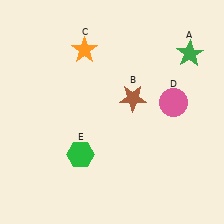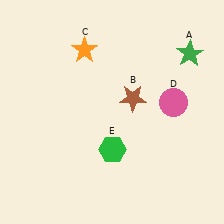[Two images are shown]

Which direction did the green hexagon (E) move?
The green hexagon (E) moved right.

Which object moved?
The green hexagon (E) moved right.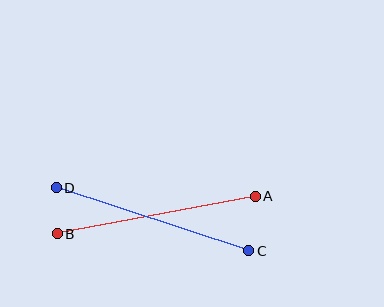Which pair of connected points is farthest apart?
Points C and D are farthest apart.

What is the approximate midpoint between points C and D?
The midpoint is at approximately (153, 219) pixels.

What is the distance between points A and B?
The distance is approximately 202 pixels.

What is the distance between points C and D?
The distance is approximately 203 pixels.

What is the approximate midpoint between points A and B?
The midpoint is at approximately (156, 215) pixels.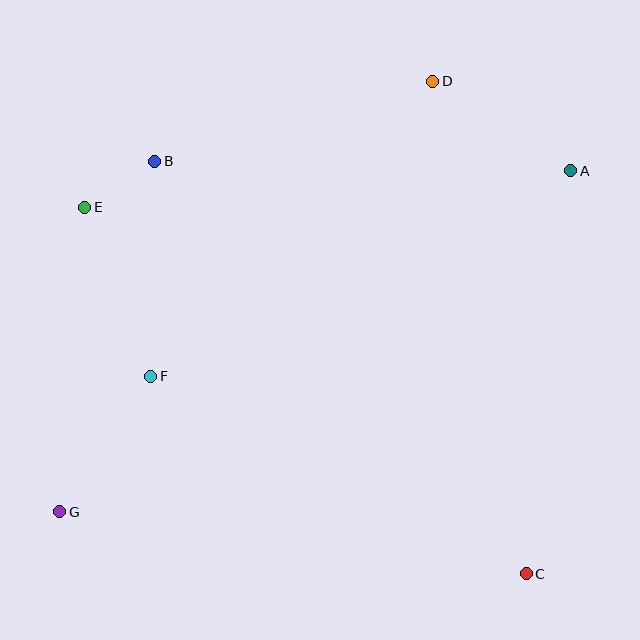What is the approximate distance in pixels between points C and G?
The distance between C and G is approximately 470 pixels.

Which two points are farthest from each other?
Points A and G are farthest from each other.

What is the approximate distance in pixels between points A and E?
The distance between A and E is approximately 487 pixels.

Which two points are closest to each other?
Points B and E are closest to each other.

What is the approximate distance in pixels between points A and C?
The distance between A and C is approximately 406 pixels.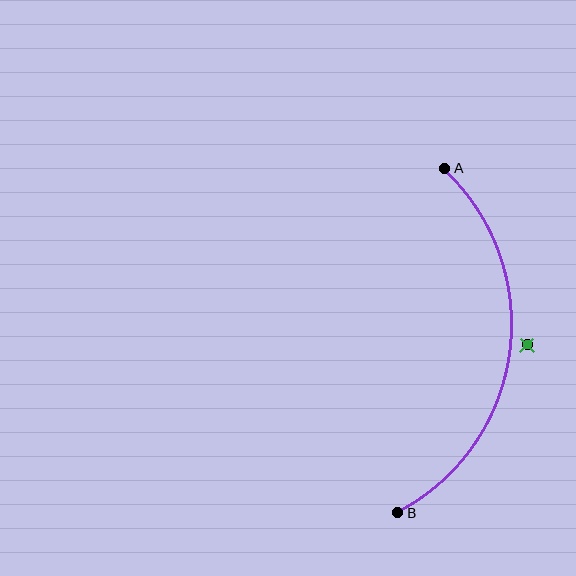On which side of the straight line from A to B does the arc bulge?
The arc bulges to the right of the straight line connecting A and B.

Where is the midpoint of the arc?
The arc midpoint is the point on the curve farthest from the straight line joining A and B. It sits to the right of that line.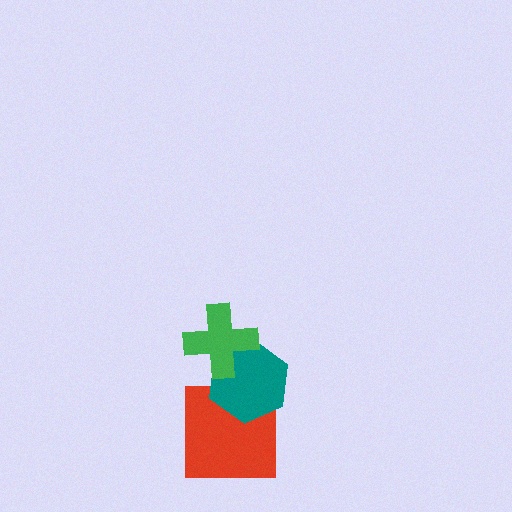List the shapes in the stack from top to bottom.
From top to bottom: the green cross, the teal hexagon, the red square.